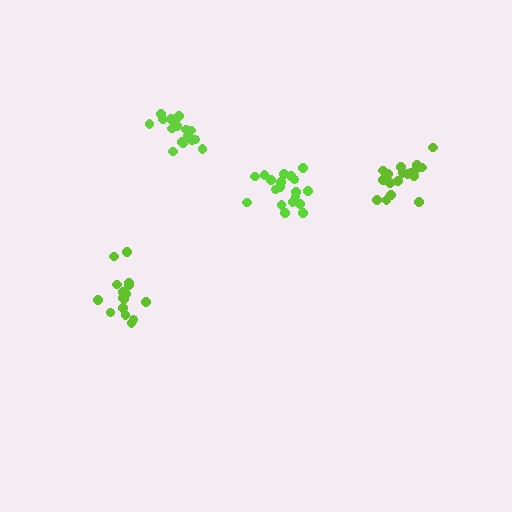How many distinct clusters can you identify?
There are 4 distinct clusters.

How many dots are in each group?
Group 1: 19 dots, Group 2: 17 dots, Group 3: 18 dots, Group 4: 17 dots (71 total).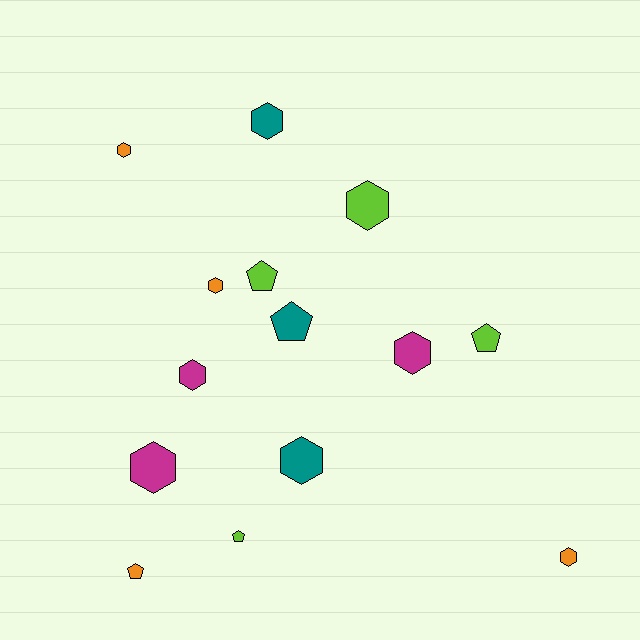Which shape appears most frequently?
Hexagon, with 9 objects.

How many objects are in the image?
There are 14 objects.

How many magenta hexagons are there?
There are 3 magenta hexagons.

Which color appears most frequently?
Lime, with 4 objects.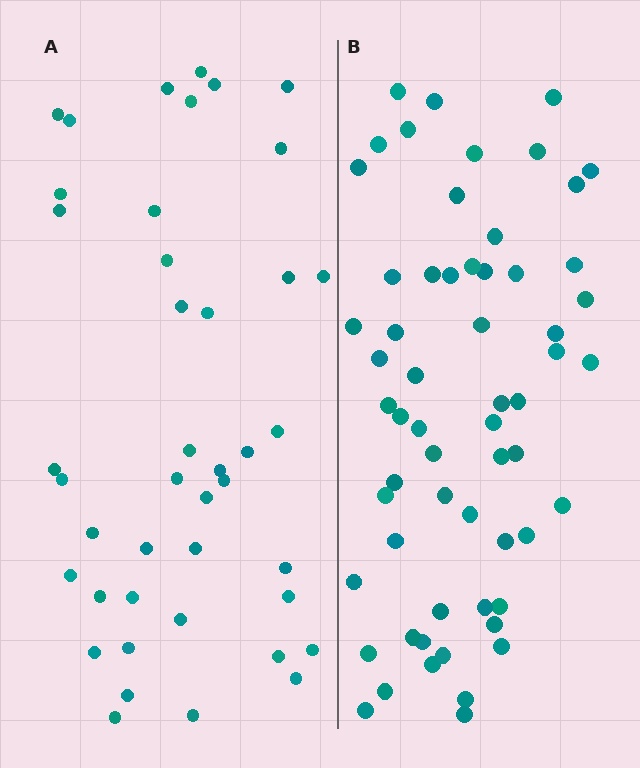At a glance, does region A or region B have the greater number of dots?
Region B (the right region) has more dots.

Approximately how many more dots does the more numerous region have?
Region B has approximately 20 more dots than region A.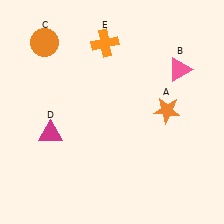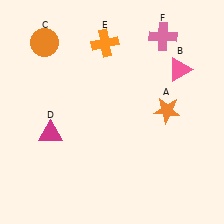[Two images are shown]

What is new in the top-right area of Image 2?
A pink cross (F) was added in the top-right area of Image 2.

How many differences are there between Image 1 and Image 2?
There is 1 difference between the two images.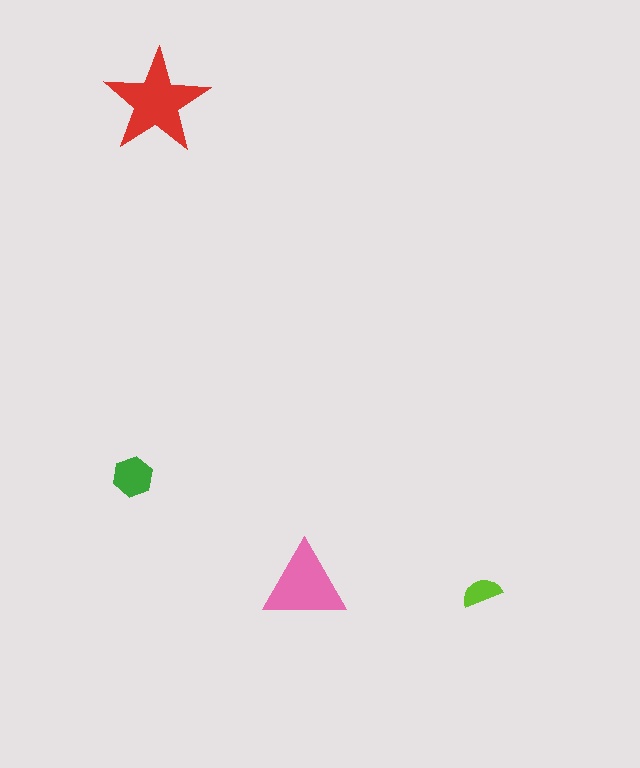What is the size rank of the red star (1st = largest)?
1st.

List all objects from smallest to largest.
The lime semicircle, the green hexagon, the pink triangle, the red star.